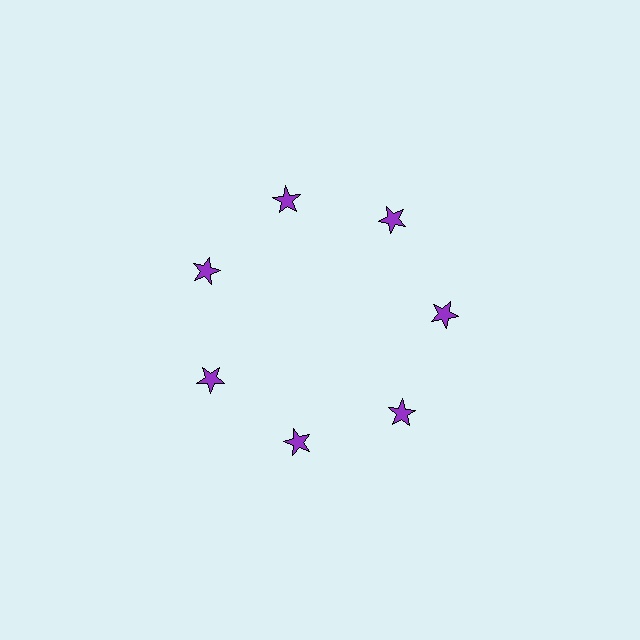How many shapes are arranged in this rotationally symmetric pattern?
There are 7 shapes, arranged in 7 groups of 1.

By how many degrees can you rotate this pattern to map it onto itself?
The pattern maps onto itself every 51 degrees of rotation.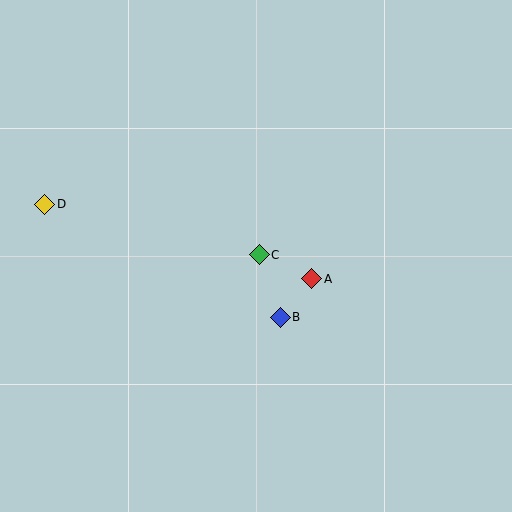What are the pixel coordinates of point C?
Point C is at (259, 255).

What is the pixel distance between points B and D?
The distance between B and D is 261 pixels.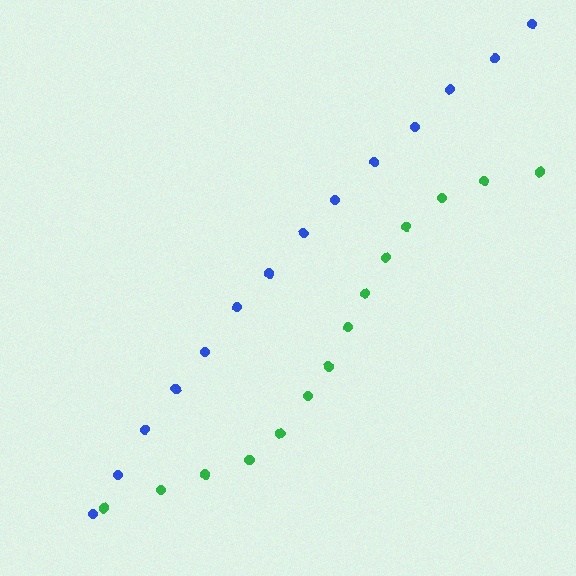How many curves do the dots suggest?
There are 2 distinct paths.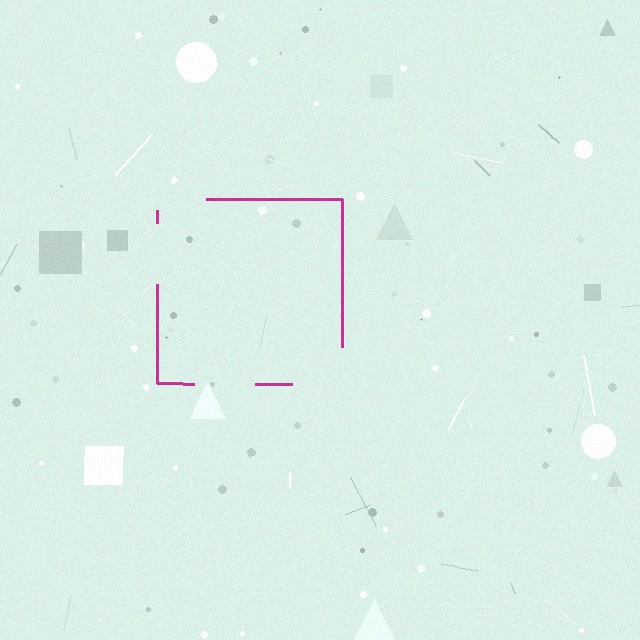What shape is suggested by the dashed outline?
The dashed outline suggests a square.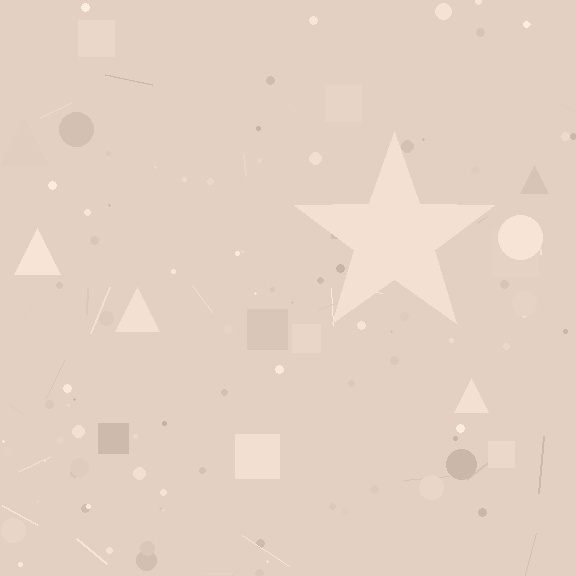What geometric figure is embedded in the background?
A star is embedded in the background.